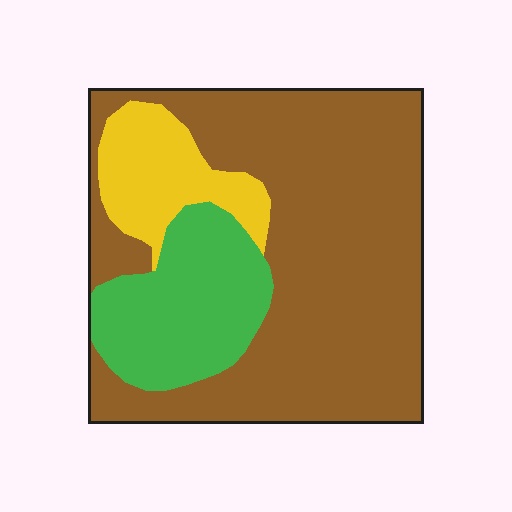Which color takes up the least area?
Yellow, at roughly 15%.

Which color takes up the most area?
Brown, at roughly 65%.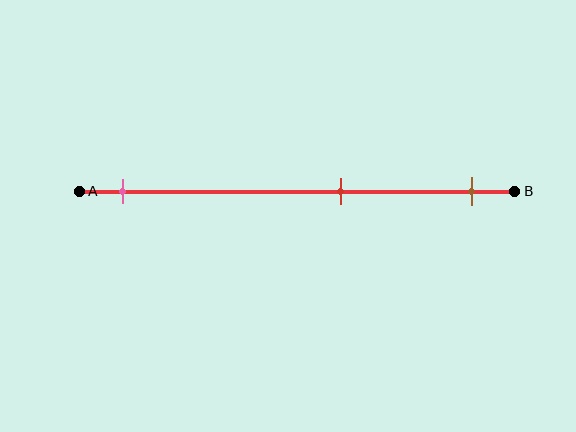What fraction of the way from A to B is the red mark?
The red mark is approximately 60% (0.6) of the way from A to B.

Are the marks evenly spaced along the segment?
No, the marks are not evenly spaced.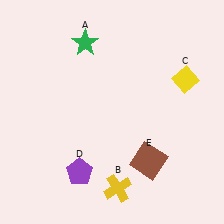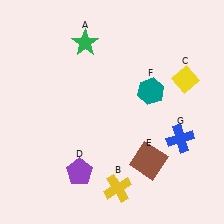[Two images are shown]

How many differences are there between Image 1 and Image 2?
There are 2 differences between the two images.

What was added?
A teal hexagon (F), a blue cross (G) were added in Image 2.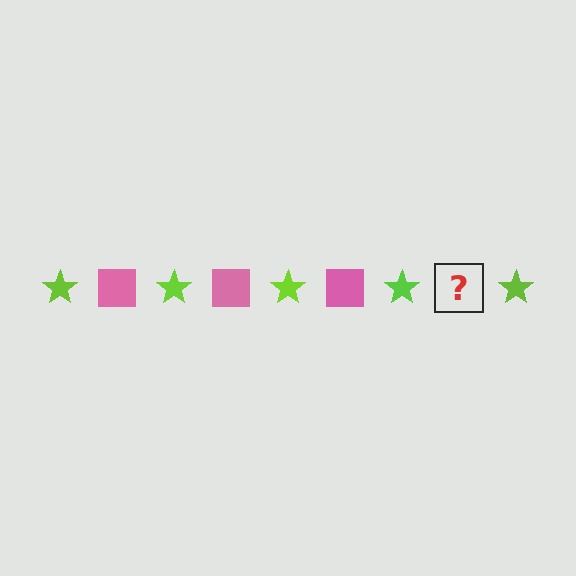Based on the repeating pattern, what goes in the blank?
The blank should be a pink square.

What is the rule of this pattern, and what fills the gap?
The rule is that the pattern alternates between lime star and pink square. The gap should be filled with a pink square.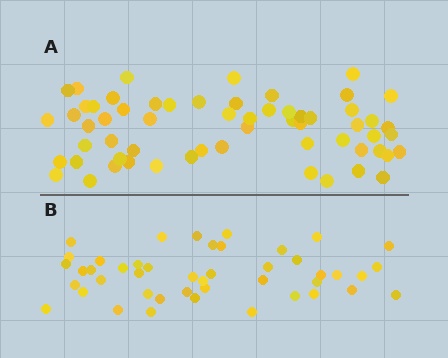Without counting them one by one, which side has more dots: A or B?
Region A (the top region) has more dots.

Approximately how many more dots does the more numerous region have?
Region A has approximately 15 more dots than region B.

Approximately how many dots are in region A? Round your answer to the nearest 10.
About 60 dots.